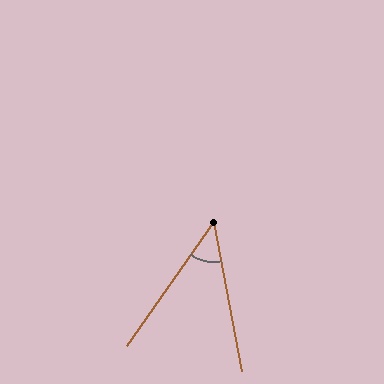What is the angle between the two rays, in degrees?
Approximately 46 degrees.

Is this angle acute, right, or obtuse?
It is acute.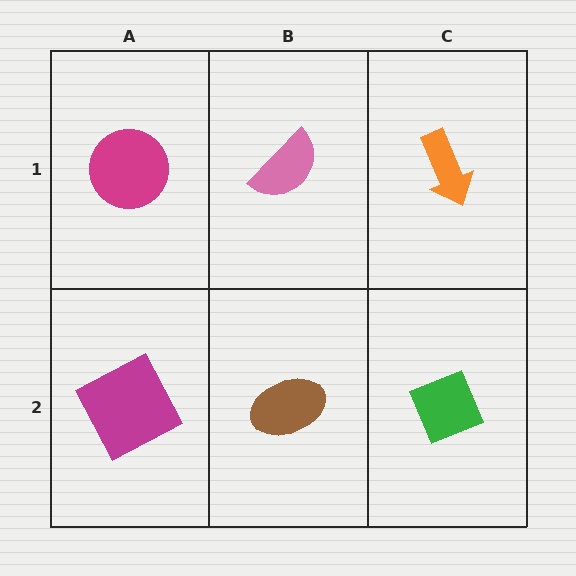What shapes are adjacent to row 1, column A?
A magenta square (row 2, column A), a pink semicircle (row 1, column B).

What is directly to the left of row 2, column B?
A magenta square.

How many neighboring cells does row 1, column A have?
2.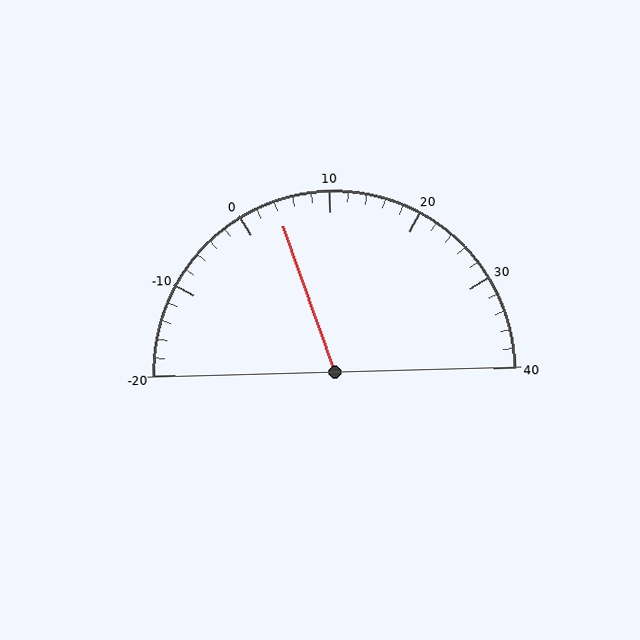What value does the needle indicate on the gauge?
The needle indicates approximately 4.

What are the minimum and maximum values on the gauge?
The gauge ranges from -20 to 40.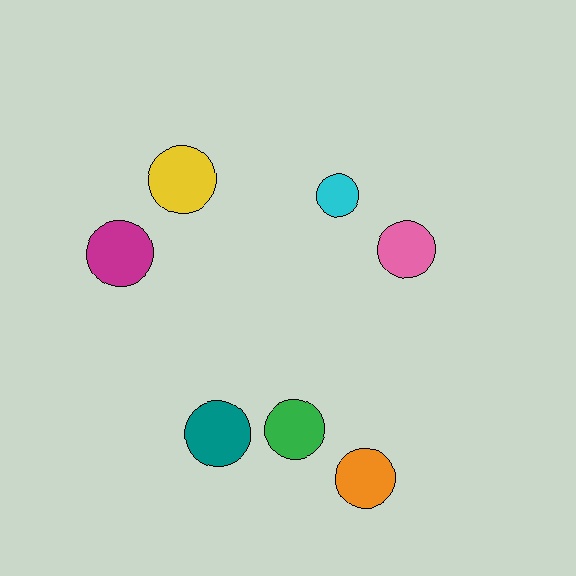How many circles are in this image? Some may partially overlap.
There are 7 circles.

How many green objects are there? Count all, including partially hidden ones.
There is 1 green object.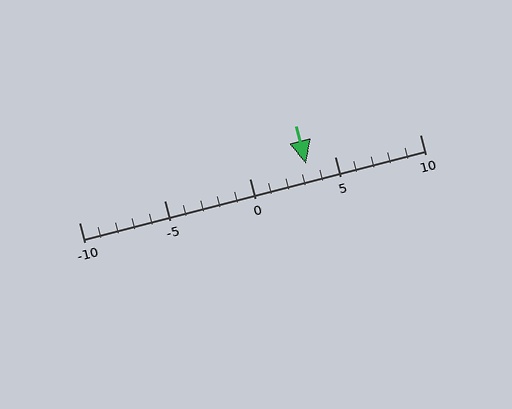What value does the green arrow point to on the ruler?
The green arrow points to approximately 3.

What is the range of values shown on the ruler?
The ruler shows values from -10 to 10.